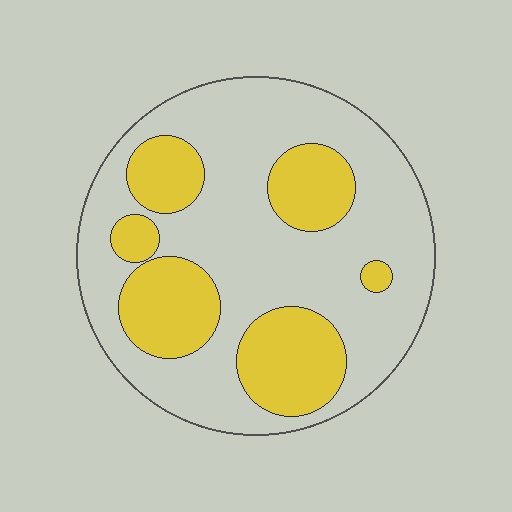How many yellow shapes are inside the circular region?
6.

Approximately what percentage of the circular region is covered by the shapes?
Approximately 30%.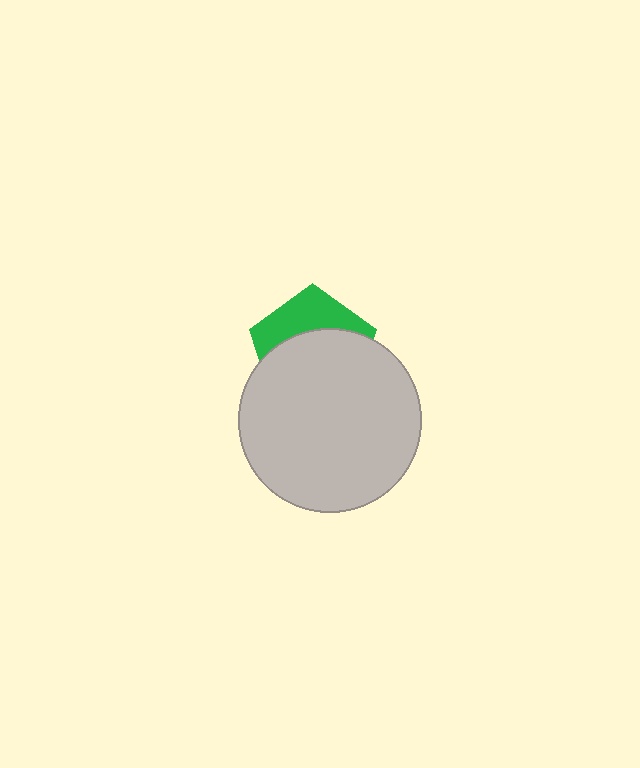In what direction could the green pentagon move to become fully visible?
The green pentagon could move up. That would shift it out from behind the light gray circle entirely.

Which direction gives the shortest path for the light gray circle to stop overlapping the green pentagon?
Moving down gives the shortest separation.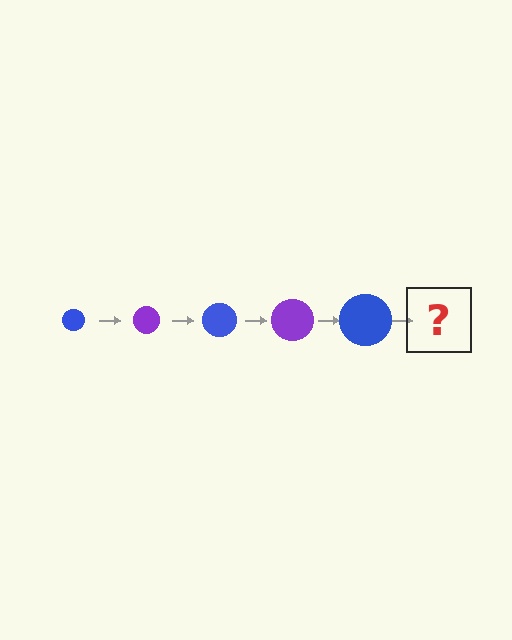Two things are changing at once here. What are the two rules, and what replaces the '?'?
The two rules are that the circle grows larger each step and the color cycles through blue and purple. The '?' should be a purple circle, larger than the previous one.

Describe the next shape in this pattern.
It should be a purple circle, larger than the previous one.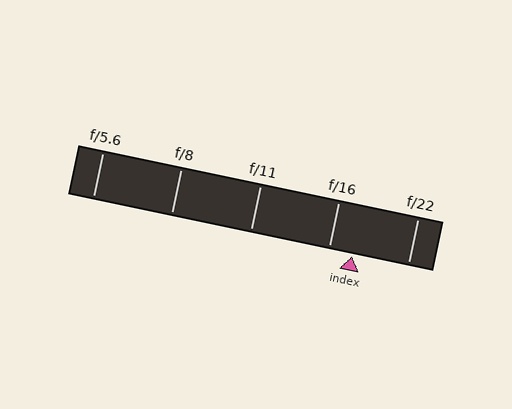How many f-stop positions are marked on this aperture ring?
There are 5 f-stop positions marked.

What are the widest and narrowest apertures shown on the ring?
The widest aperture shown is f/5.6 and the narrowest is f/22.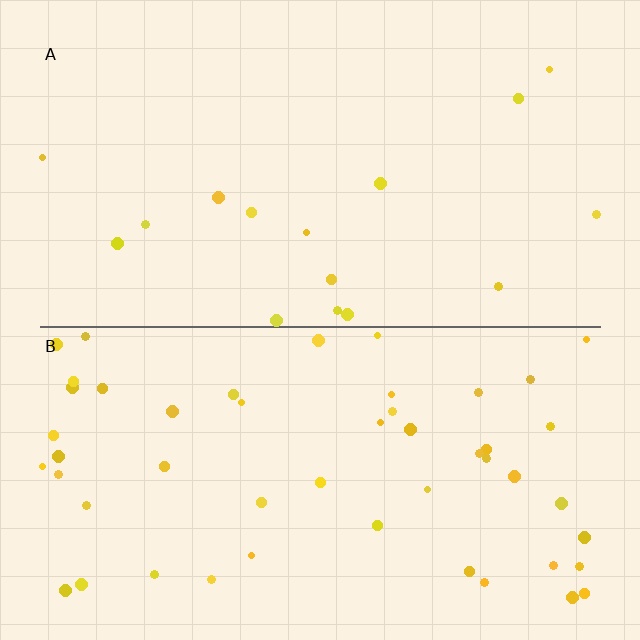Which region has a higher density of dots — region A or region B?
B (the bottom).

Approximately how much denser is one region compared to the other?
Approximately 3.2× — region B over region A.